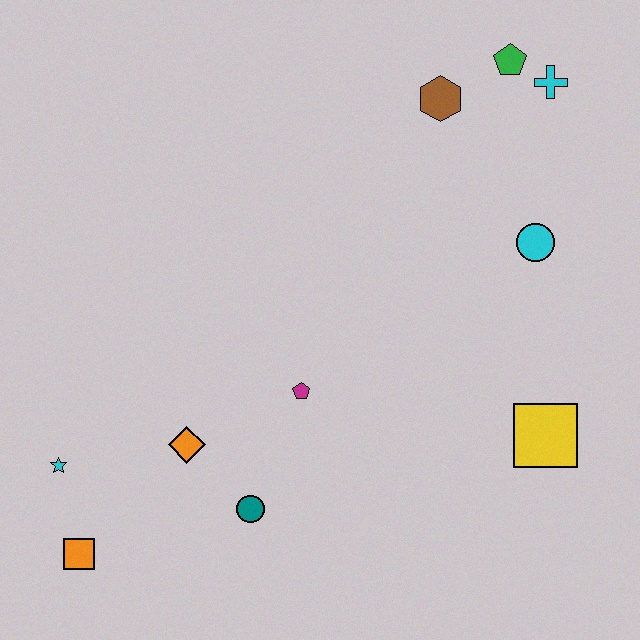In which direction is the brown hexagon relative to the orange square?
The brown hexagon is above the orange square.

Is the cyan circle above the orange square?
Yes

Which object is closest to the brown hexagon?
The green pentagon is closest to the brown hexagon.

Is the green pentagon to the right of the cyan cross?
No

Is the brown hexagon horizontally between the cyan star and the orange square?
No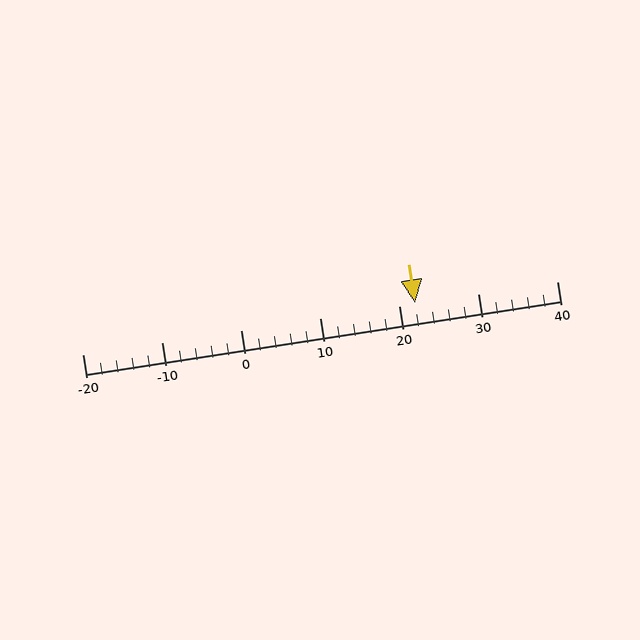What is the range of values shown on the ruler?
The ruler shows values from -20 to 40.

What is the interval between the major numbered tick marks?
The major tick marks are spaced 10 units apart.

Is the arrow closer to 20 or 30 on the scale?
The arrow is closer to 20.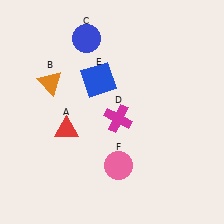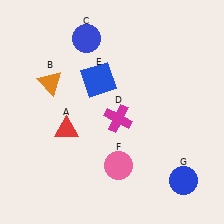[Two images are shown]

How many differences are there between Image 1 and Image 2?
There is 1 difference between the two images.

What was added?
A blue circle (G) was added in Image 2.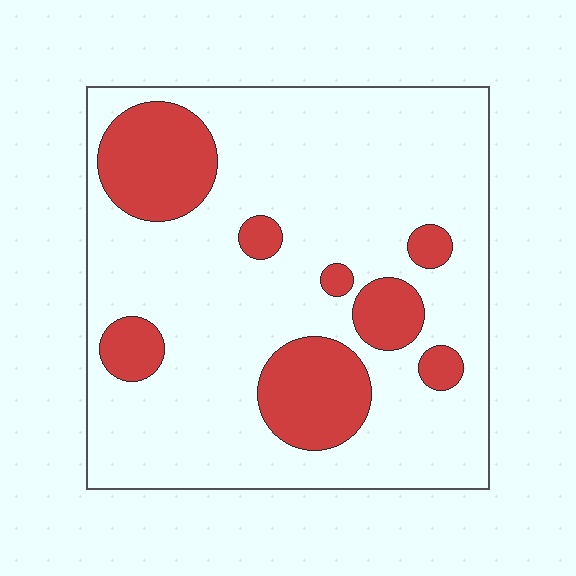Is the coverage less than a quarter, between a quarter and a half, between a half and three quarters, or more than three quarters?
Less than a quarter.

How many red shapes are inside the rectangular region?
8.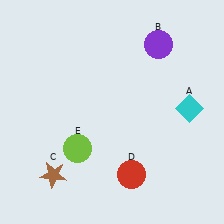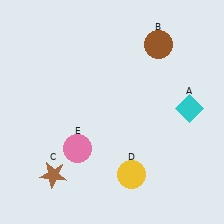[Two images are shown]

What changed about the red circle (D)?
In Image 1, D is red. In Image 2, it changed to yellow.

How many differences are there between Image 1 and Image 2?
There are 3 differences between the two images.